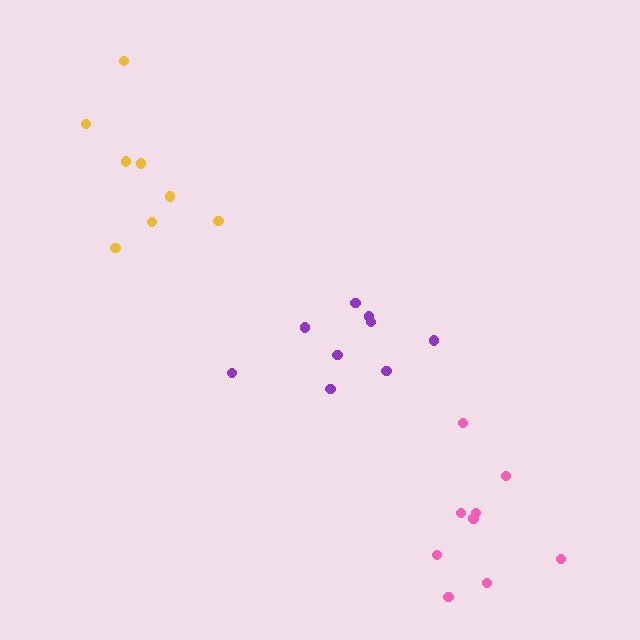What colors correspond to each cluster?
The clusters are colored: pink, yellow, purple.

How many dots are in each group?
Group 1: 9 dots, Group 2: 8 dots, Group 3: 9 dots (26 total).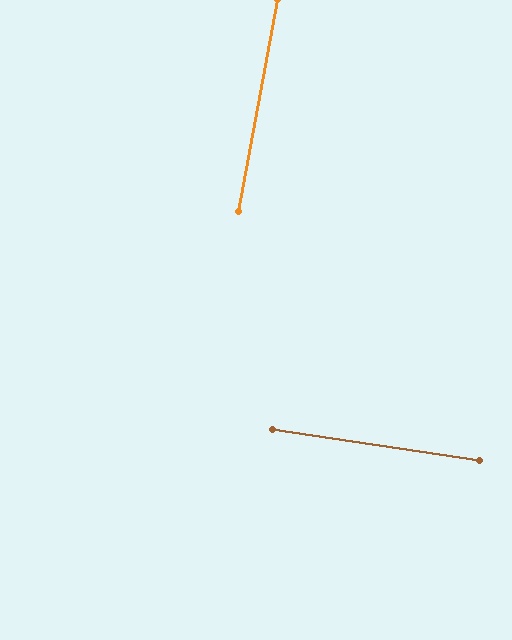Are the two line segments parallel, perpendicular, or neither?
Perpendicular — they meet at approximately 88°.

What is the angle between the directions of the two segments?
Approximately 88 degrees.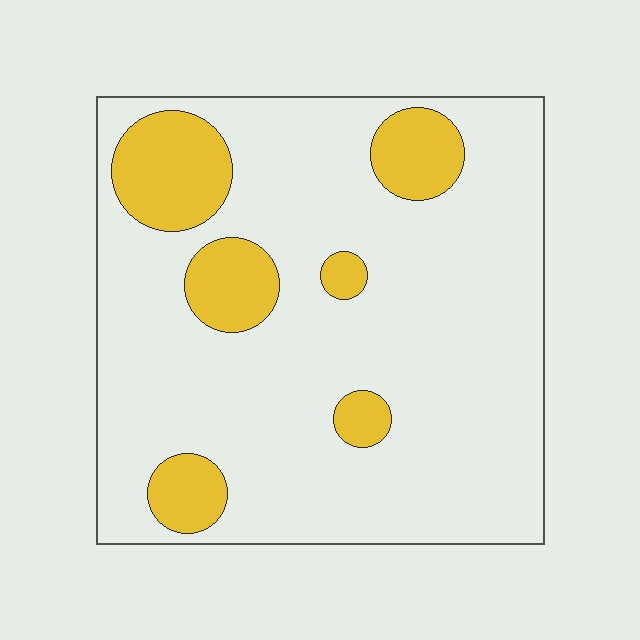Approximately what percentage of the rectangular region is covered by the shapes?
Approximately 20%.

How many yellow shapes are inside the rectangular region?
6.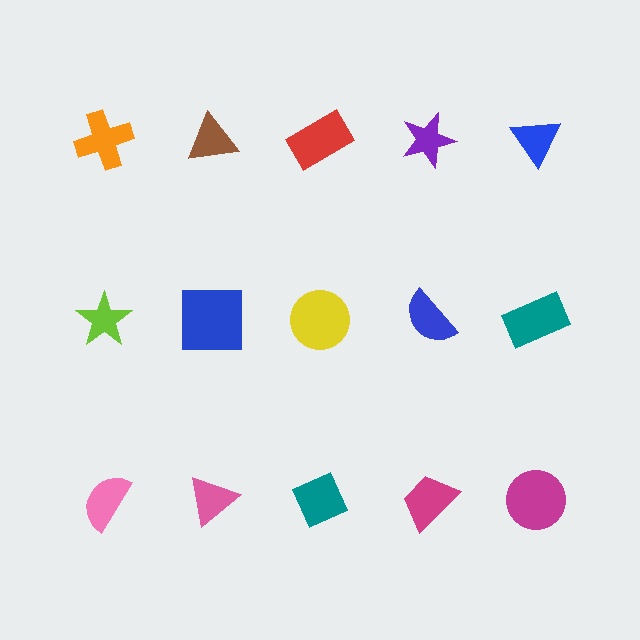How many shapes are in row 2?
5 shapes.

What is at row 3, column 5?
A magenta circle.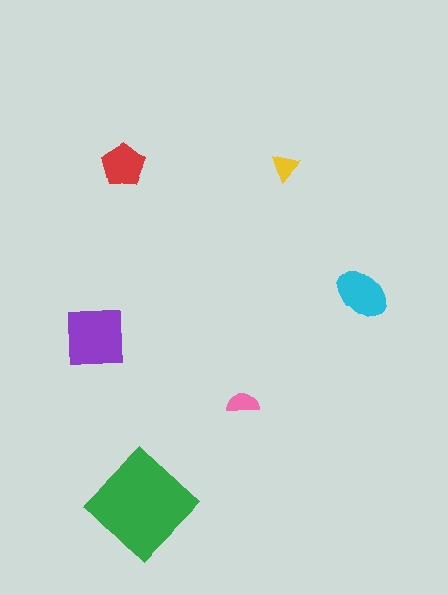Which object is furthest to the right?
The cyan ellipse is rightmost.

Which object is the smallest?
The yellow triangle.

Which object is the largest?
The green diamond.